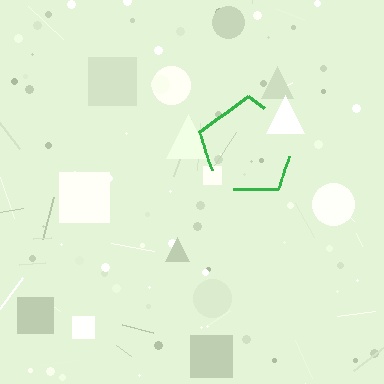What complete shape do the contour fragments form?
The contour fragments form a pentagon.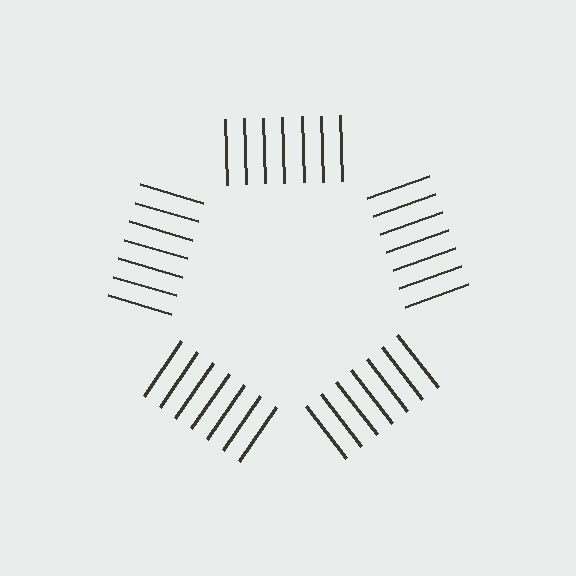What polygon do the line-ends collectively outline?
An illusory pentagon — the line segments terminate on its edges but no continuous stroke is drawn.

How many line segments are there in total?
35 — 7 along each of the 5 edges.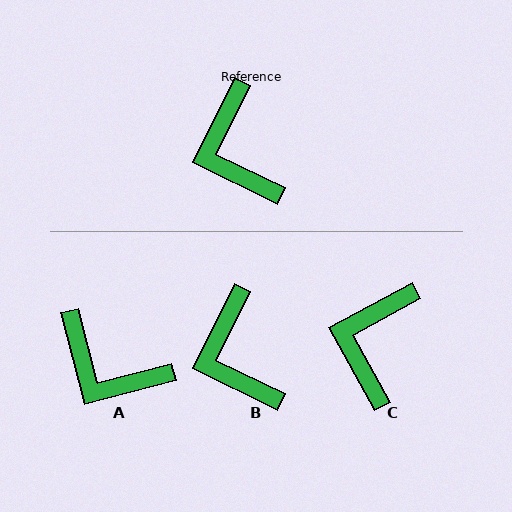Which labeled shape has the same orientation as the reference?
B.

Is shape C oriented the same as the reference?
No, it is off by about 35 degrees.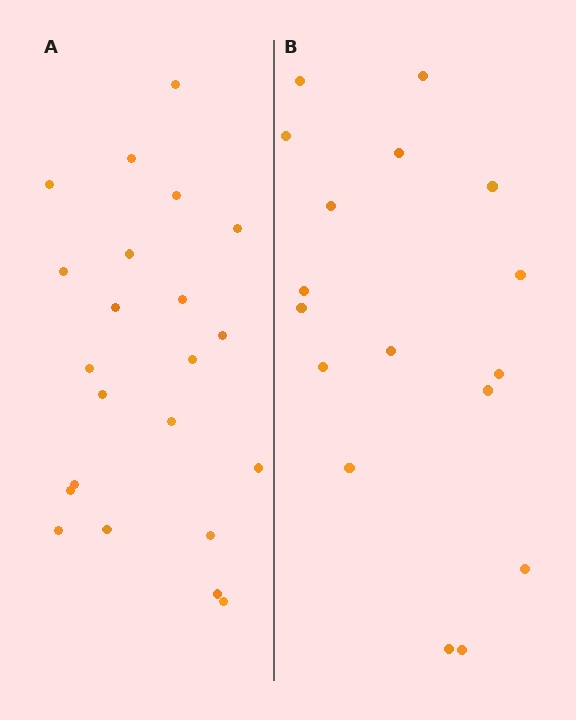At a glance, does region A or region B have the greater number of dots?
Region A (the left region) has more dots.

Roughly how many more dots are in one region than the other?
Region A has about 5 more dots than region B.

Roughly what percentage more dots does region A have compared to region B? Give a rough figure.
About 30% more.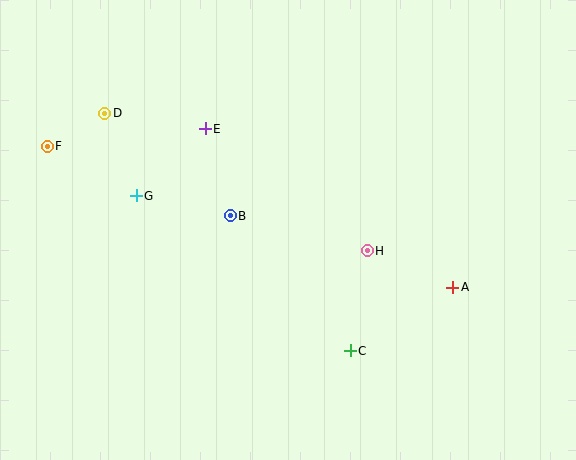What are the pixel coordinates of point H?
Point H is at (367, 251).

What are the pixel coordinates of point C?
Point C is at (350, 351).